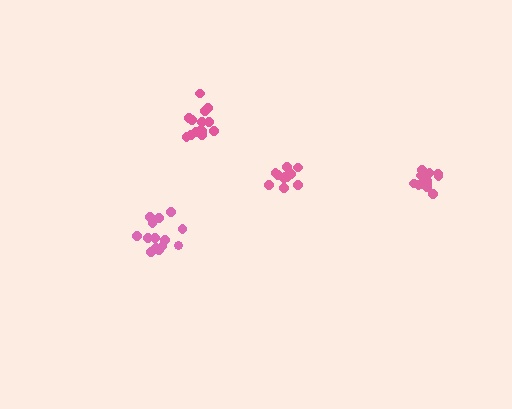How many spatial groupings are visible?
There are 4 spatial groupings.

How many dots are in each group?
Group 1: 14 dots, Group 2: 15 dots, Group 3: 11 dots, Group 4: 15 dots (55 total).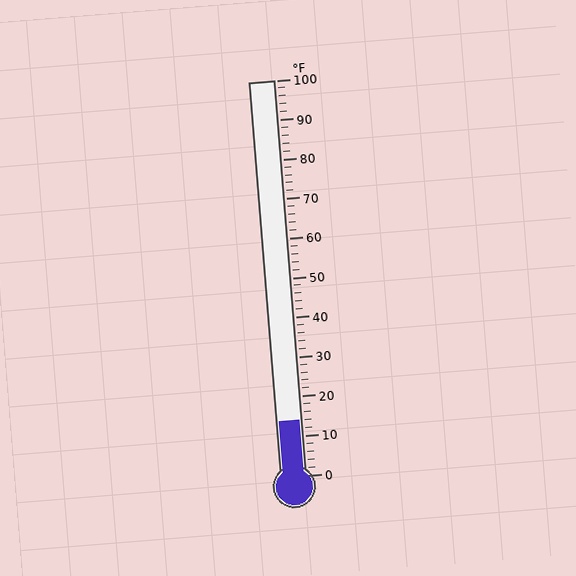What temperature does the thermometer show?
The thermometer shows approximately 14°F.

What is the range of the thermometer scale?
The thermometer scale ranges from 0°F to 100°F.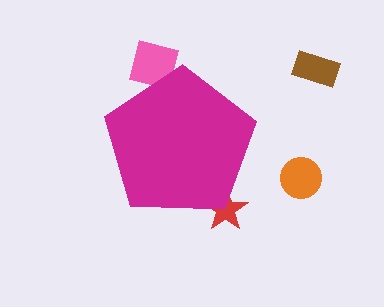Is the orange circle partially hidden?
No, the orange circle is fully visible.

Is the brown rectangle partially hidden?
No, the brown rectangle is fully visible.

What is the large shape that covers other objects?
A magenta pentagon.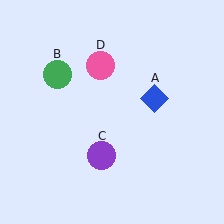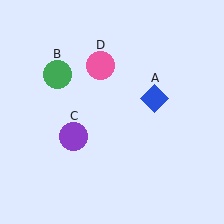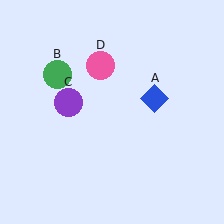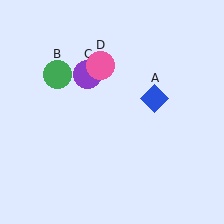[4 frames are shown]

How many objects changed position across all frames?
1 object changed position: purple circle (object C).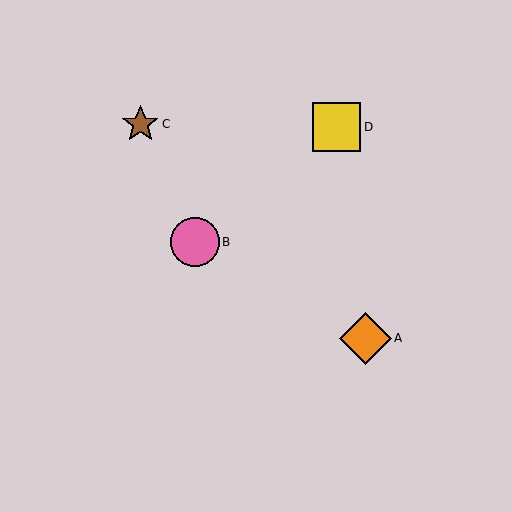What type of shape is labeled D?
Shape D is a yellow square.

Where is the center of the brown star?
The center of the brown star is at (140, 124).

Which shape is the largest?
The orange diamond (labeled A) is the largest.